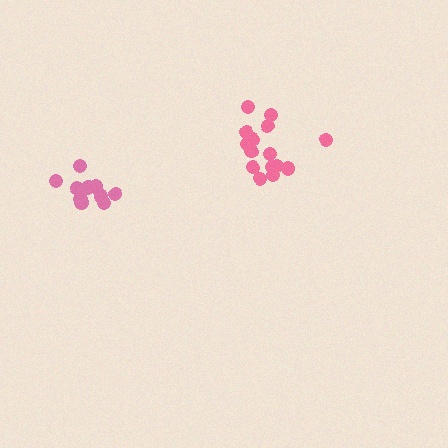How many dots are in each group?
Group 1: 15 dots, Group 2: 10 dots (25 total).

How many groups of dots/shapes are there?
There are 2 groups.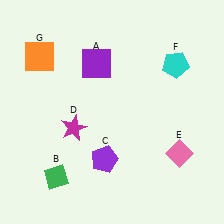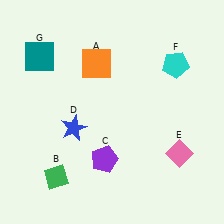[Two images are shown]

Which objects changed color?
A changed from purple to orange. D changed from magenta to blue. G changed from orange to teal.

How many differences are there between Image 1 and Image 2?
There are 3 differences between the two images.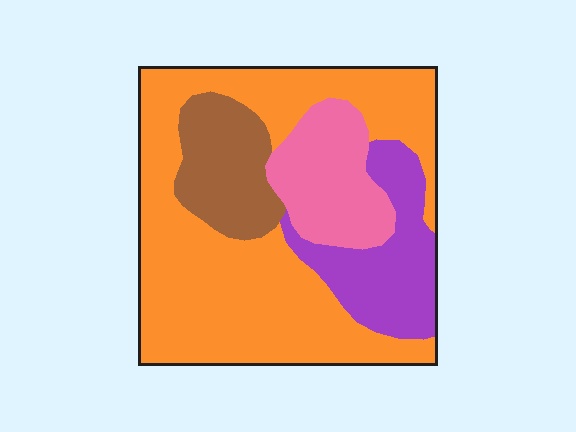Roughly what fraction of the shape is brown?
Brown covers about 15% of the shape.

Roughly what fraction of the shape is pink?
Pink covers roughly 15% of the shape.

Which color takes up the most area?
Orange, at roughly 55%.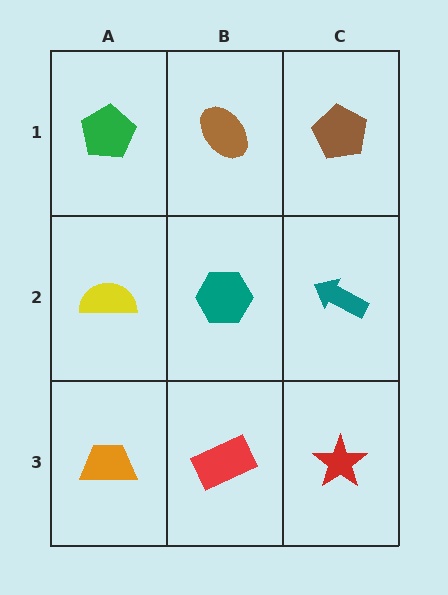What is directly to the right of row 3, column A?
A red rectangle.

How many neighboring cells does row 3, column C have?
2.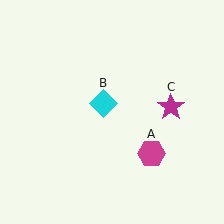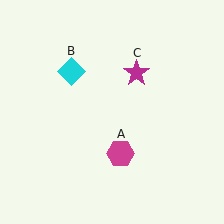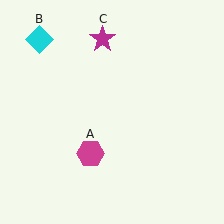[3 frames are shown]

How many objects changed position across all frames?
3 objects changed position: magenta hexagon (object A), cyan diamond (object B), magenta star (object C).